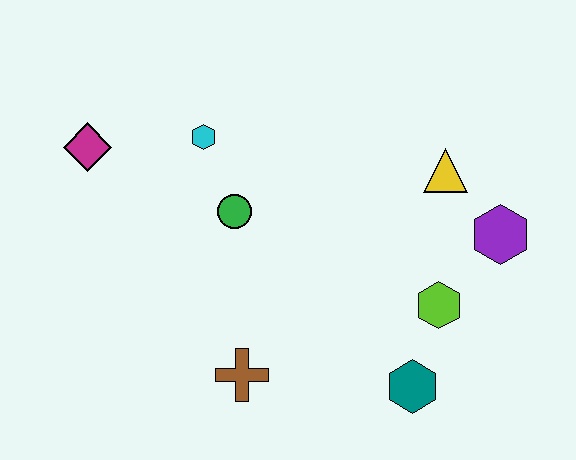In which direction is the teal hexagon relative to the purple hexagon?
The teal hexagon is below the purple hexagon.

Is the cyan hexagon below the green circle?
No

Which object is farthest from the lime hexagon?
The magenta diamond is farthest from the lime hexagon.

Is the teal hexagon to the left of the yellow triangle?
Yes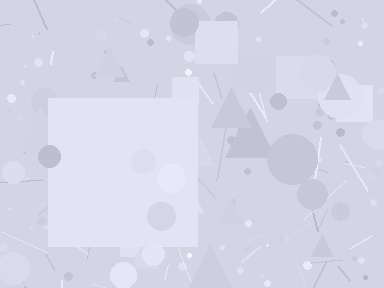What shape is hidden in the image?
A square is hidden in the image.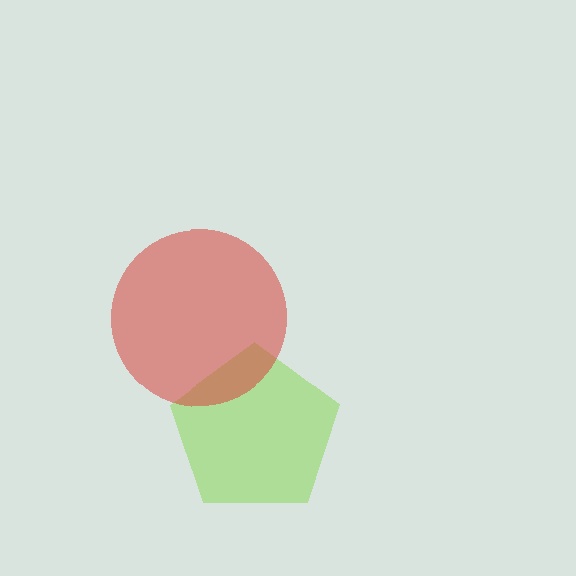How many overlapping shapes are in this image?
There are 2 overlapping shapes in the image.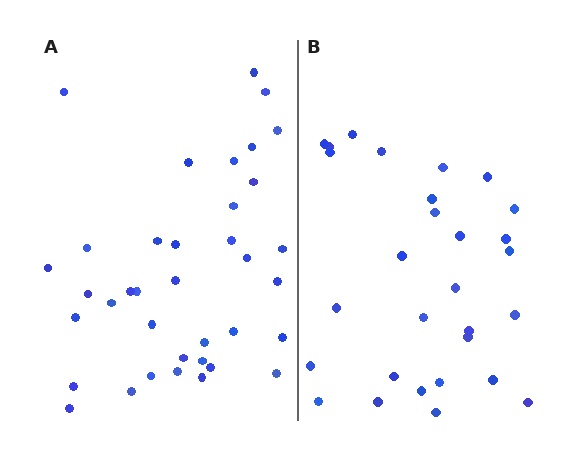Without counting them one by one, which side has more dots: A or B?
Region A (the left region) has more dots.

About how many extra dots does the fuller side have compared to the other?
Region A has roughly 8 or so more dots than region B.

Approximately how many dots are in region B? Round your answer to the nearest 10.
About 30 dots. (The exact count is 29, which rounds to 30.)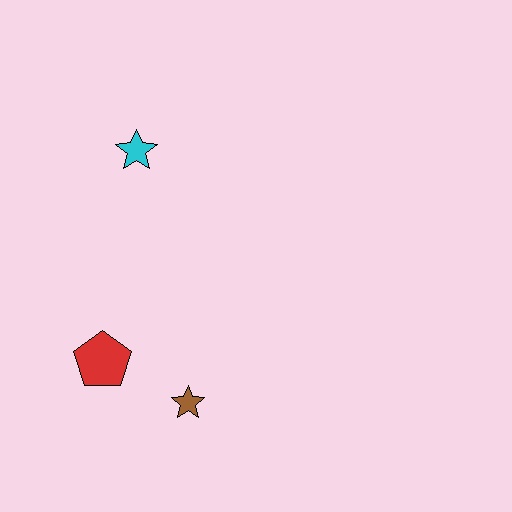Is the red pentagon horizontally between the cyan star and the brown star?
No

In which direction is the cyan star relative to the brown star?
The cyan star is above the brown star.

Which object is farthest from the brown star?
The cyan star is farthest from the brown star.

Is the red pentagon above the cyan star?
No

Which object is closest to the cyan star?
The red pentagon is closest to the cyan star.